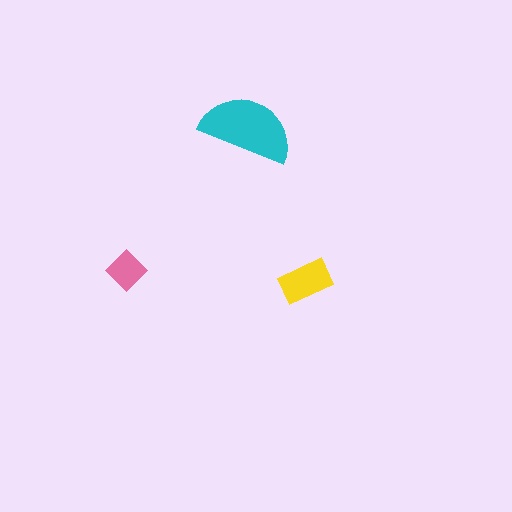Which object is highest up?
The cyan semicircle is topmost.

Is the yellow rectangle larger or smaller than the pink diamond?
Larger.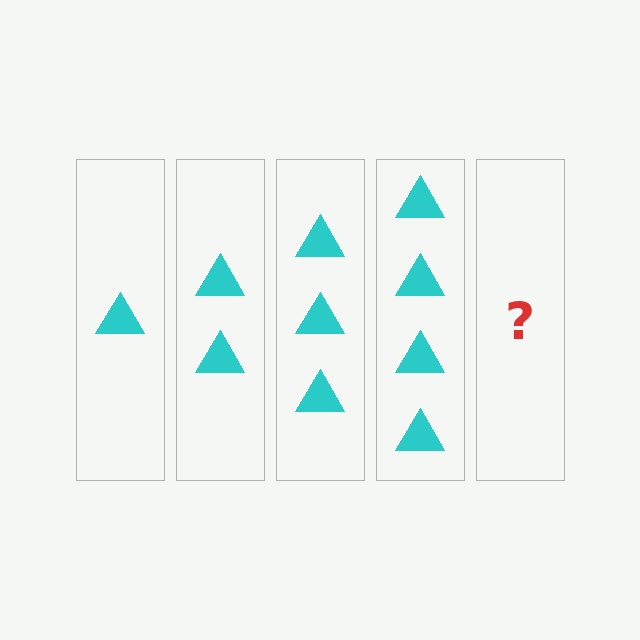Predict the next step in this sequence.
The next step is 5 triangles.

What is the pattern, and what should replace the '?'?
The pattern is that each step adds one more triangle. The '?' should be 5 triangles.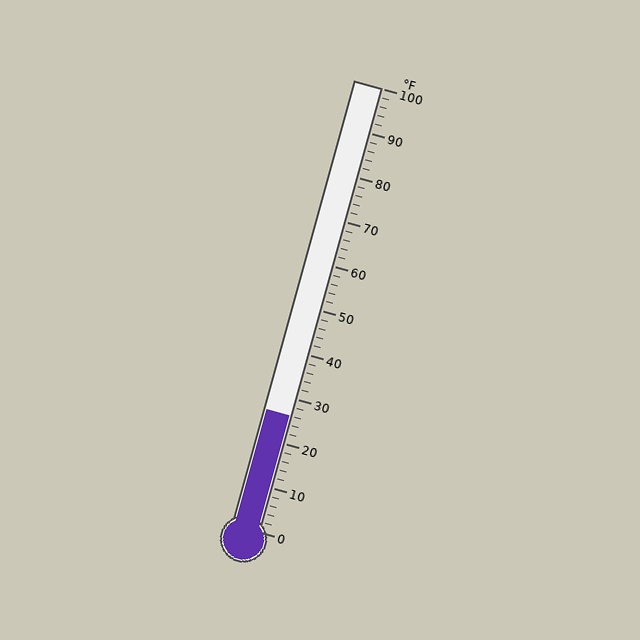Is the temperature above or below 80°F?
The temperature is below 80°F.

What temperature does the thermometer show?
The thermometer shows approximately 26°F.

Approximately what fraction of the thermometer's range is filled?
The thermometer is filled to approximately 25% of its range.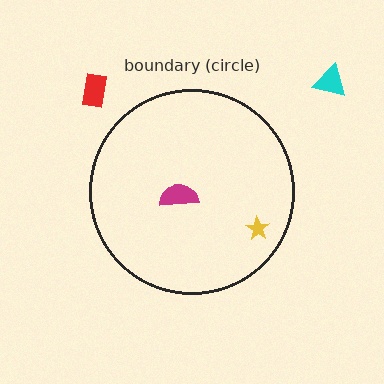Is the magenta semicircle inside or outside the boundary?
Inside.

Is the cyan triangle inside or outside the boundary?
Outside.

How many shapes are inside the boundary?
2 inside, 2 outside.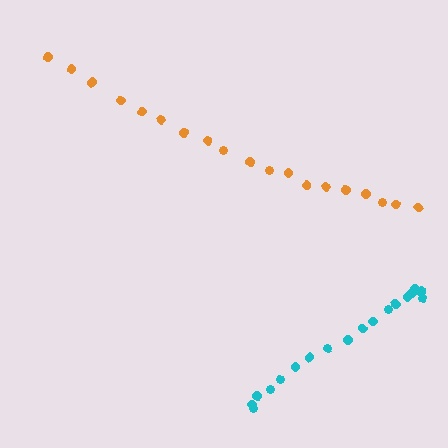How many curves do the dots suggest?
There are 2 distinct paths.